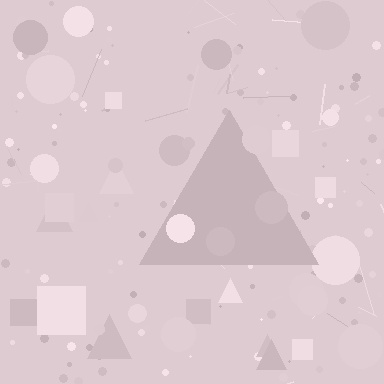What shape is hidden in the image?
A triangle is hidden in the image.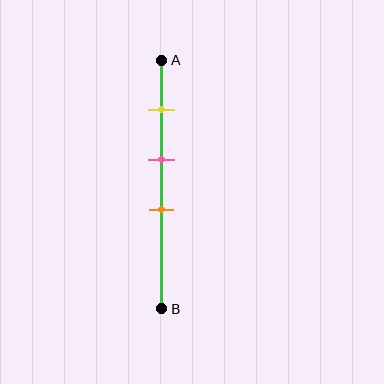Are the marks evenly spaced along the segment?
Yes, the marks are approximately evenly spaced.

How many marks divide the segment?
There are 3 marks dividing the segment.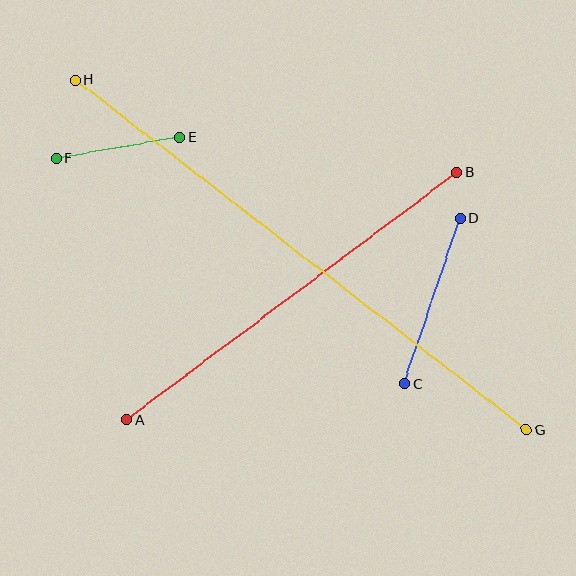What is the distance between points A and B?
The distance is approximately 413 pixels.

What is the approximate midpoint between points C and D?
The midpoint is at approximately (432, 301) pixels.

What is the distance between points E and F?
The distance is approximately 126 pixels.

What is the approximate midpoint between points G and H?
The midpoint is at approximately (301, 255) pixels.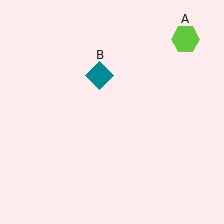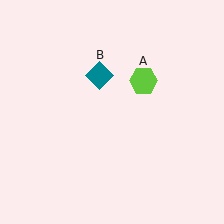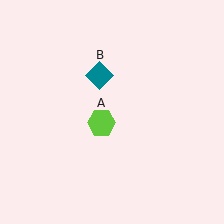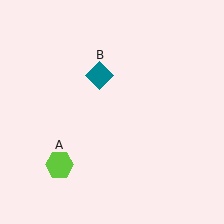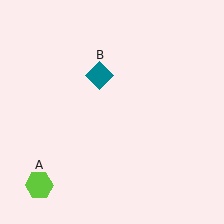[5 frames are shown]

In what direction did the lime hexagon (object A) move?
The lime hexagon (object A) moved down and to the left.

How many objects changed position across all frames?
1 object changed position: lime hexagon (object A).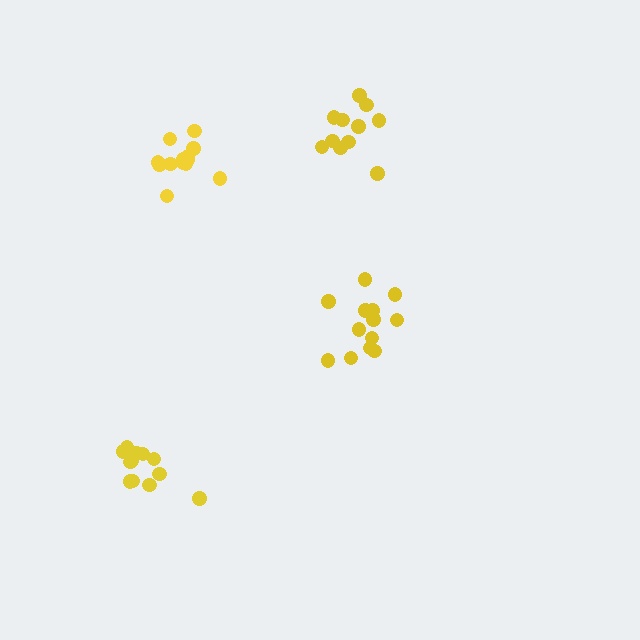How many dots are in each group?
Group 1: 13 dots, Group 2: 13 dots, Group 3: 11 dots, Group 4: 12 dots (49 total).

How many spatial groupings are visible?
There are 4 spatial groupings.